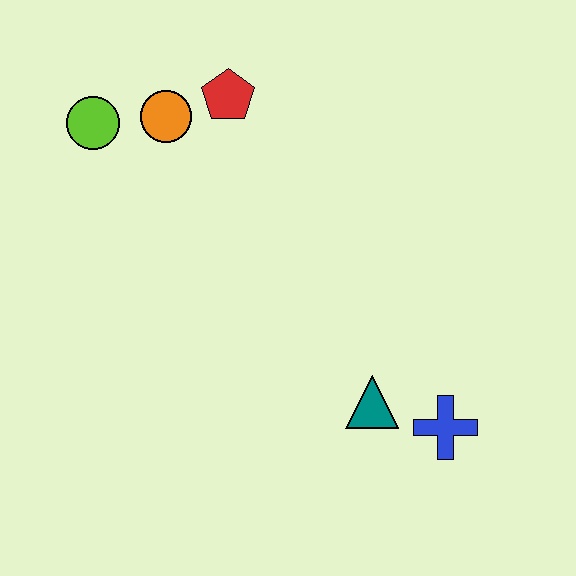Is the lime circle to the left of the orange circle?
Yes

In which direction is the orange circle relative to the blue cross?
The orange circle is above the blue cross.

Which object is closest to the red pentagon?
The orange circle is closest to the red pentagon.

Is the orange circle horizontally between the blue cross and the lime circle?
Yes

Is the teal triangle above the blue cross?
Yes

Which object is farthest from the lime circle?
The blue cross is farthest from the lime circle.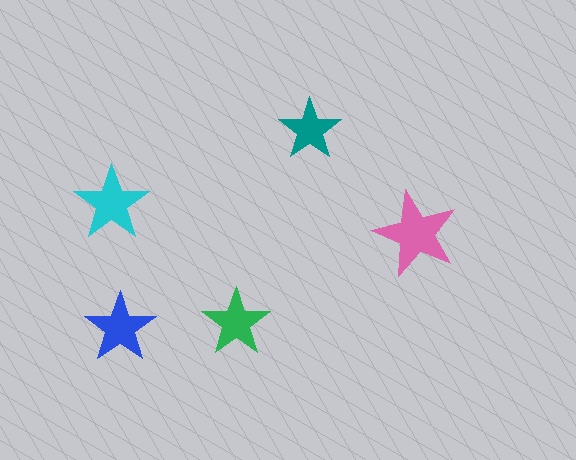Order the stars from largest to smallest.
the pink one, the cyan one, the blue one, the green one, the teal one.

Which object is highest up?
The teal star is topmost.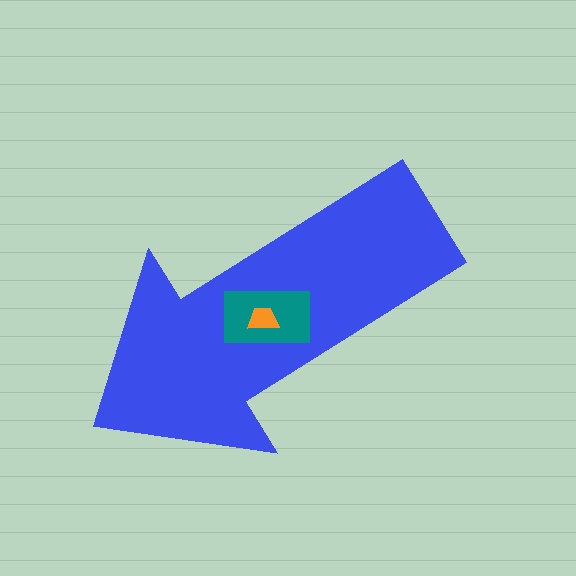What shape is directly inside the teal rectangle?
The orange trapezoid.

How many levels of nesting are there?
3.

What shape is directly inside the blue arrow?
The teal rectangle.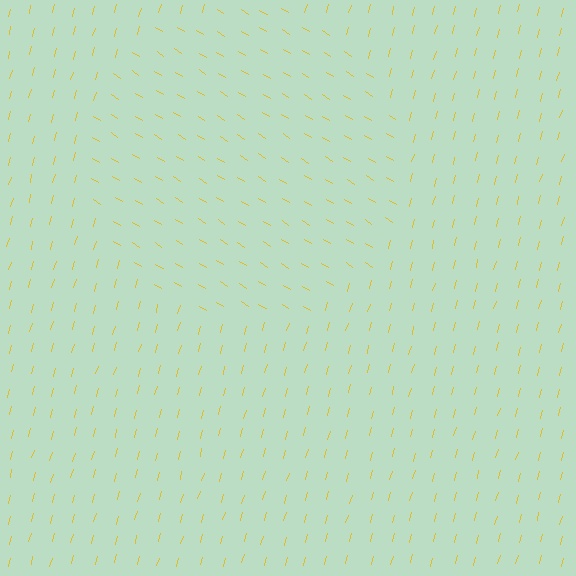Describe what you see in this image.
The image is filled with small yellow line segments. A circle region in the image has lines oriented differently from the surrounding lines, creating a visible texture boundary.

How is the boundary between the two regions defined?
The boundary is defined purely by a change in line orientation (approximately 73 degrees difference). All lines are the same color and thickness.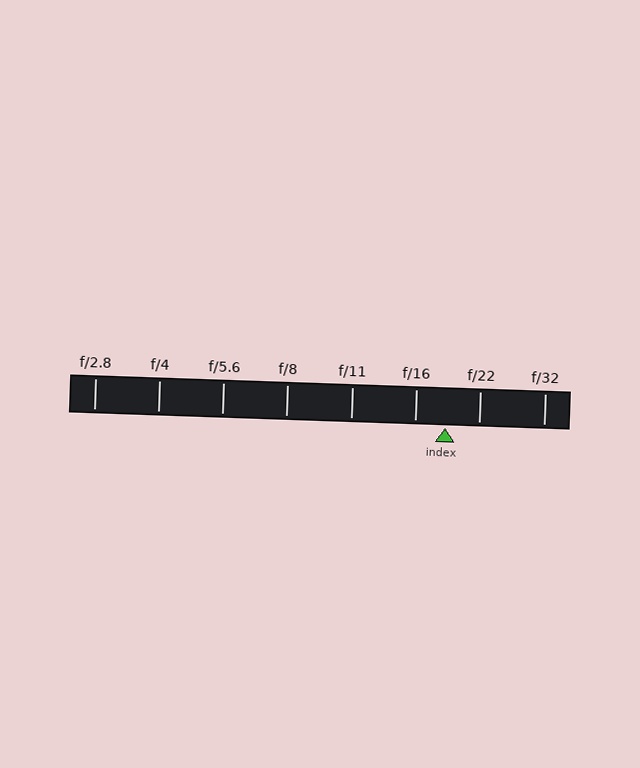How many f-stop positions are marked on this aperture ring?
There are 8 f-stop positions marked.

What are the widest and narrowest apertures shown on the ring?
The widest aperture shown is f/2.8 and the narrowest is f/32.